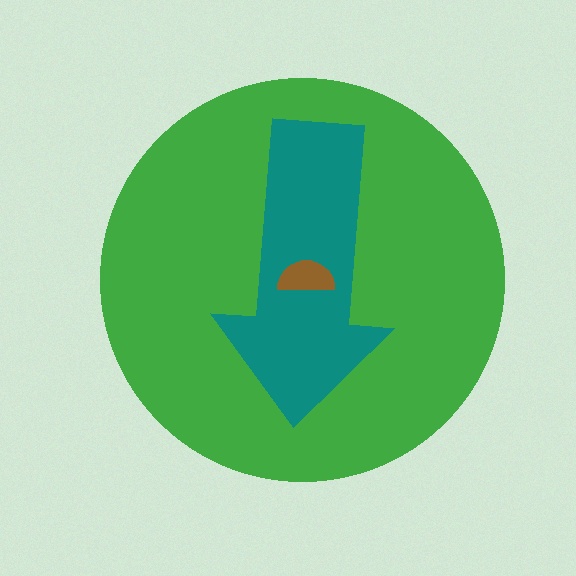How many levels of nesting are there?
3.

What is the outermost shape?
The green circle.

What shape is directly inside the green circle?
The teal arrow.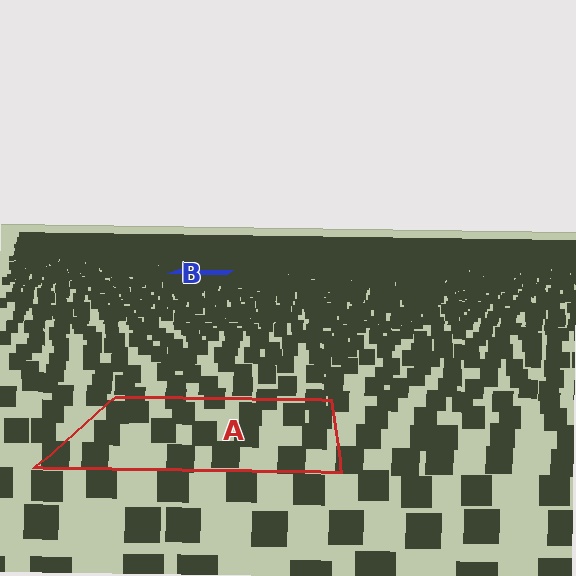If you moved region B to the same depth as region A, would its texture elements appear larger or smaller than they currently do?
They would appear larger. At a closer depth, the same texture elements are projected at a bigger on-screen size.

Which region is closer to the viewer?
Region A is closer. The texture elements there are larger and more spread out.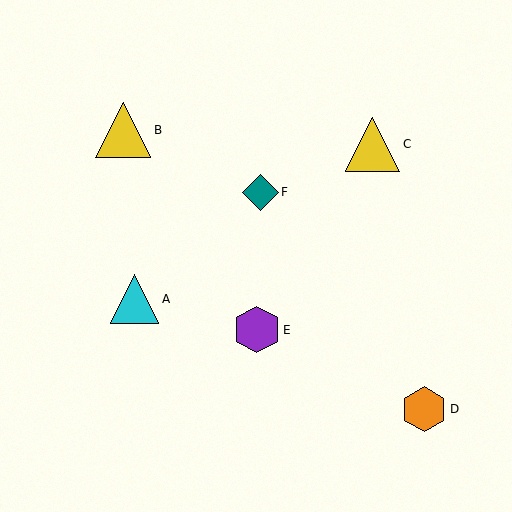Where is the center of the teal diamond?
The center of the teal diamond is at (260, 192).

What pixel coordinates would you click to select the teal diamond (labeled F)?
Click at (260, 192) to select the teal diamond F.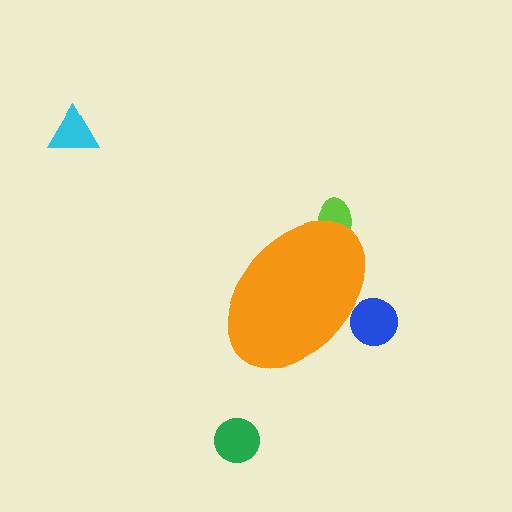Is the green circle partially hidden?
No, the green circle is fully visible.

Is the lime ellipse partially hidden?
Yes, the lime ellipse is partially hidden behind the orange ellipse.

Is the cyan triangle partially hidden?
No, the cyan triangle is fully visible.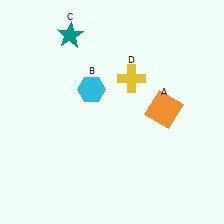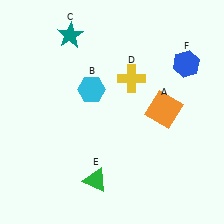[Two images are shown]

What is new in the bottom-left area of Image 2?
A green triangle (E) was added in the bottom-left area of Image 2.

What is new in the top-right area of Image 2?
A blue hexagon (F) was added in the top-right area of Image 2.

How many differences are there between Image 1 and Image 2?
There are 2 differences between the two images.